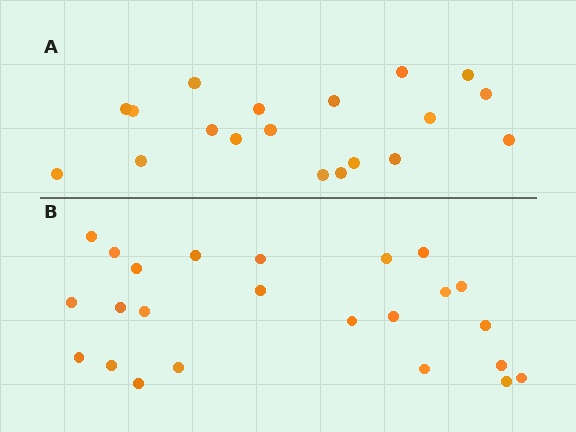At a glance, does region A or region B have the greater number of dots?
Region B (the bottom region) has more dots.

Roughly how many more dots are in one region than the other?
Region B has about 5 more dots than region A.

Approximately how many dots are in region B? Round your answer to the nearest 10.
About 20 dots. (The exact count is 24, which rounds to 20.)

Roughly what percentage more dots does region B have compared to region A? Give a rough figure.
About 25% more.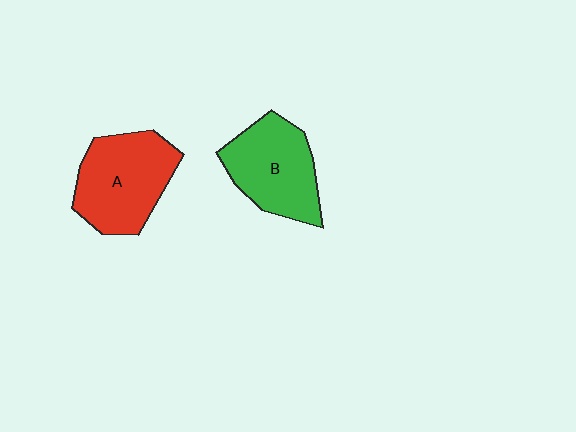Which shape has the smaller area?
Shape B (green).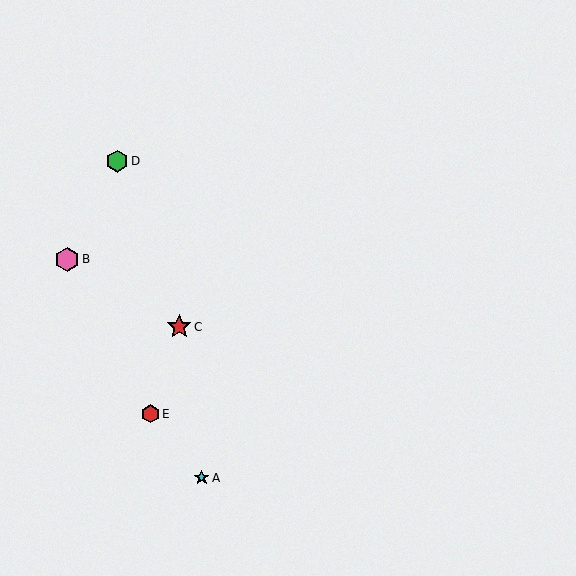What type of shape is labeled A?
Shape A is a cyan star.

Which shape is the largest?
The red star (labeled C) is the largest.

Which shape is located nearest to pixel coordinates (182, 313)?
The red star (labeled C) at (179, 327) is nearest to that location.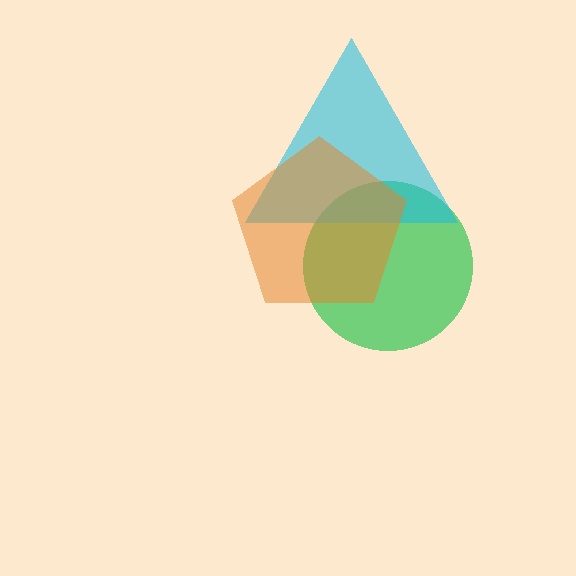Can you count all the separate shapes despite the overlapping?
Yes, there are 3 separate shapes.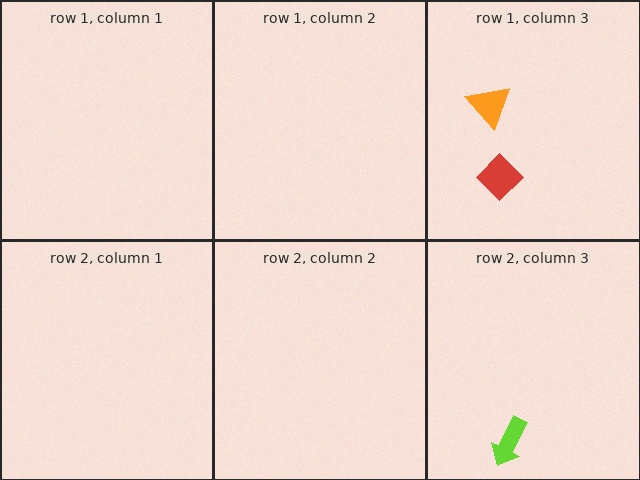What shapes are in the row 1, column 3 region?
The orange triangle, the red diamond.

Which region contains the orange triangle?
The row 1, column 3 region.